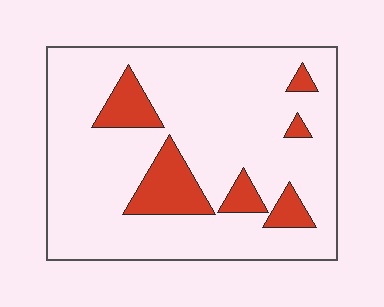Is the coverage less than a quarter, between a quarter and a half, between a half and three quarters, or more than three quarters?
Less than a quarter.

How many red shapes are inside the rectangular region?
6.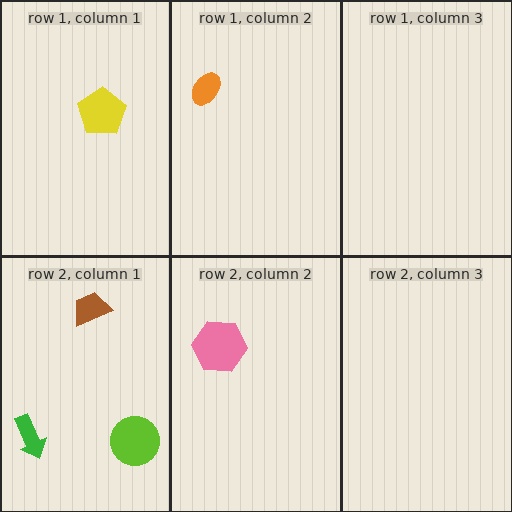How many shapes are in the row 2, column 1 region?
3.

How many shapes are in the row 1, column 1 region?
1.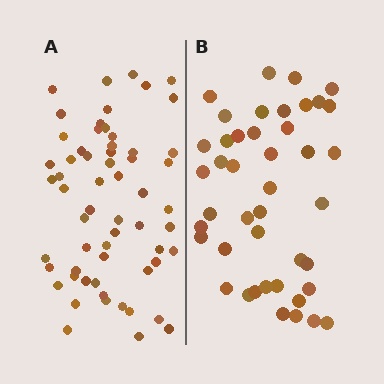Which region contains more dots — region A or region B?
Region A (the left region) has more dots.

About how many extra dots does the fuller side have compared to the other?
Region A has approximately 15 more dots than region B.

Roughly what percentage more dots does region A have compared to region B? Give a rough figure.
About 40% more.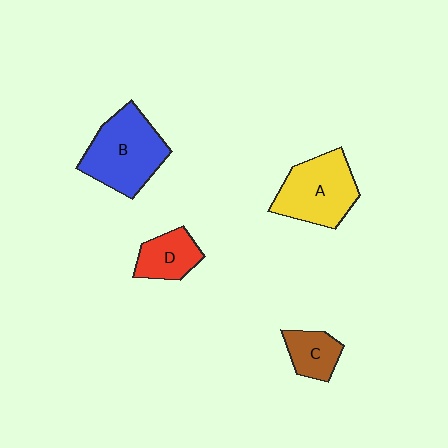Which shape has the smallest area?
Shape C (brown).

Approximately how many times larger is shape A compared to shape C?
Approximately 2.0 times.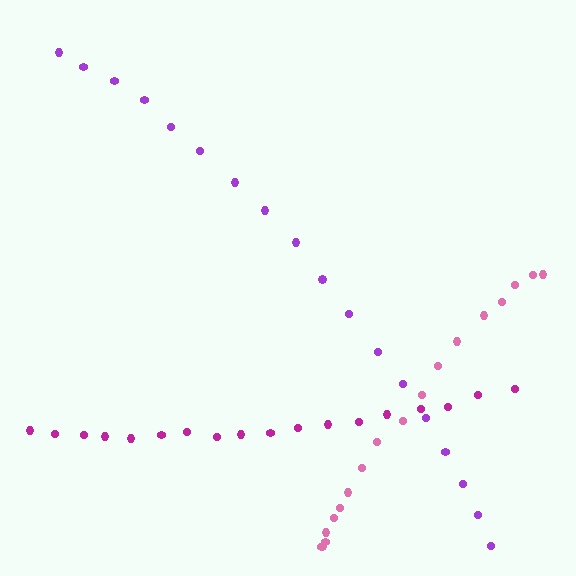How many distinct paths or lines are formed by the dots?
There are 3 distinct paths.